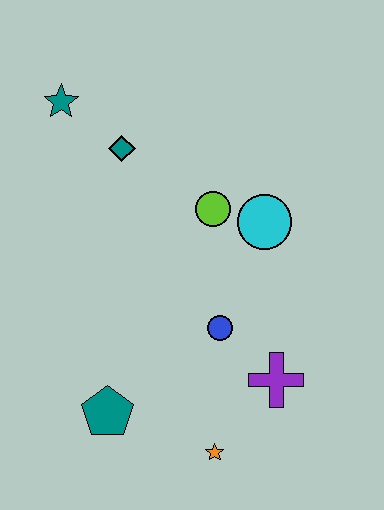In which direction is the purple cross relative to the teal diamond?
The purple cross is below the teal diamond.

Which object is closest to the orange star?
The purple cross is closest to the orange star.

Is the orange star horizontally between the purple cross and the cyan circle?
No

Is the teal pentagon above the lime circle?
No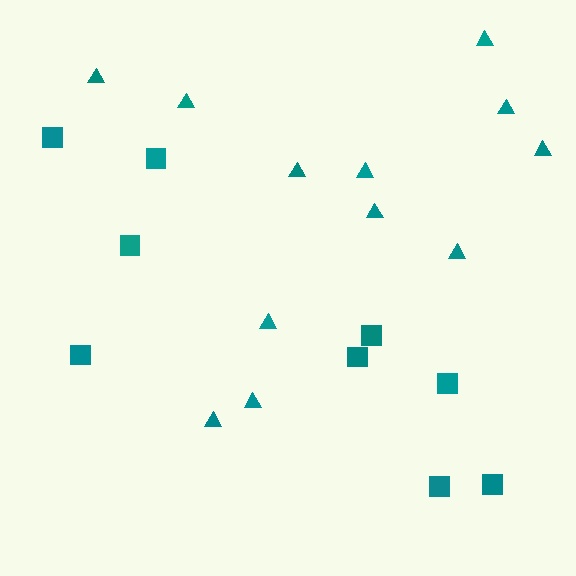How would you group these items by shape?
There are 2 groups: one group of triangles (12) and one group of squares (9).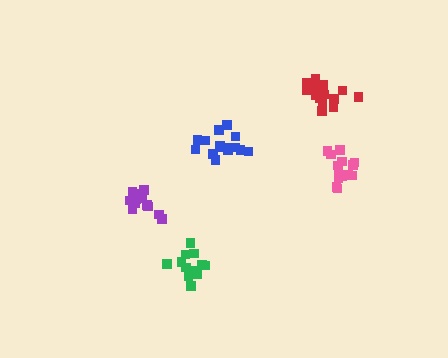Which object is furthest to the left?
The purple cluster is leftmost.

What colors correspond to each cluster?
The clusters are colored: green, purple, red, blue, pink.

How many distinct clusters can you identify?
There are 5 distinct clusters.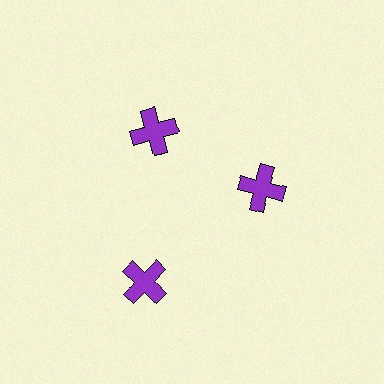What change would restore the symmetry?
The symmetry would be restored by moving it inward, back onto the ring so that all 3 crosses sit at equal angles and equal distance from the center.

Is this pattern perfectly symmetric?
No. The 3 purple crosses are arranged in a ring, but one element near the 7 o'clock position is pushed outward from the center, breaking the 3-fold rotational symmetry.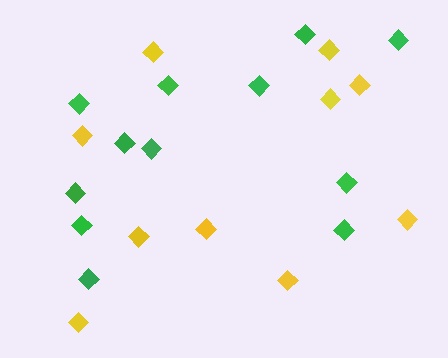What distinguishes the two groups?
There are 2 groups: one group of yellow diamonds (10) and one group of green diamonds (12).